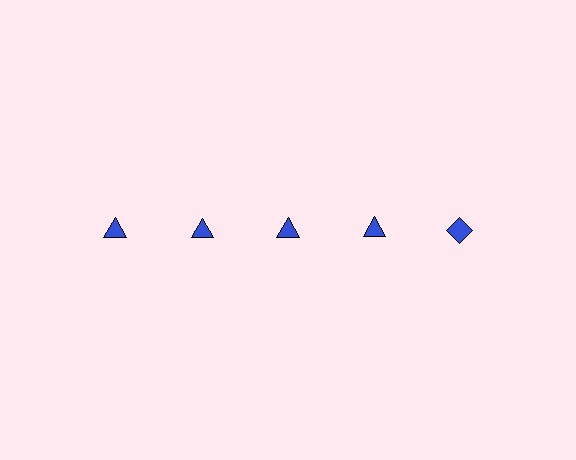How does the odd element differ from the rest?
It has a different shape: diamond instead of triangle.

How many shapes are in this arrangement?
There are 5 shapes arranged in a grid pattern.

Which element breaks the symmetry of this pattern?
The blue diamond in the top row, rightmost column breaks the symmetry. All other shapes are blue triangles.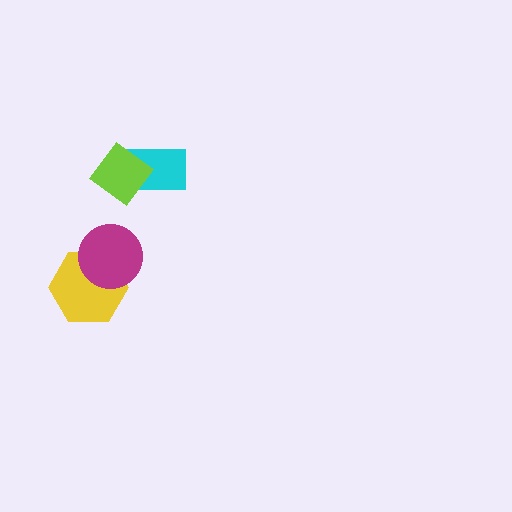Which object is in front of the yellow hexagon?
The magenta circle is in front of the yellow hexagon.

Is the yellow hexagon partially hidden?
Yes, it is partially covered by another shape.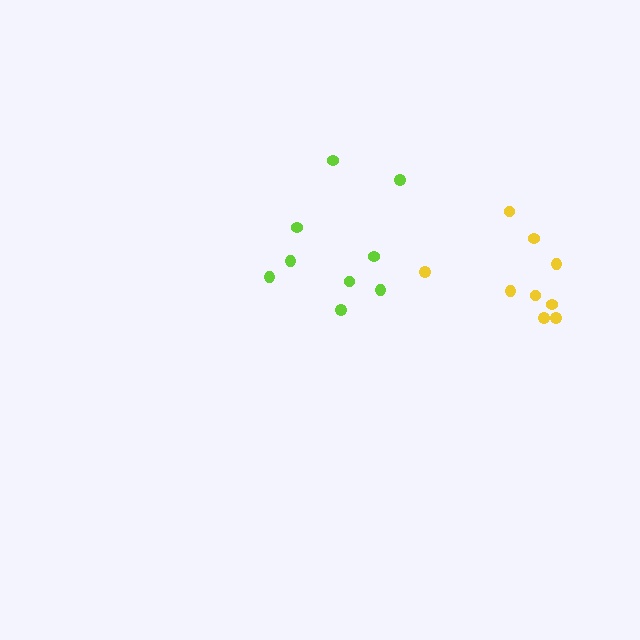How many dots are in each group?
Group 1: 9 dots, Group 2: 9 dots (18 total).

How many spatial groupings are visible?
There are 2 spatial groupings.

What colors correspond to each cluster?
The clusters are colored: lime, yellow.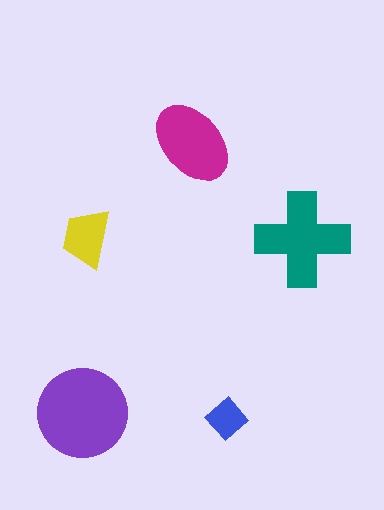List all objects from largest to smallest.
The purple circle, the teal cross, the magenta ellipse, the yellow trapezoid, the blue diamond.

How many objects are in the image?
There are 5 objects in the image.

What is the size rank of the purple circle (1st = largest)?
1st.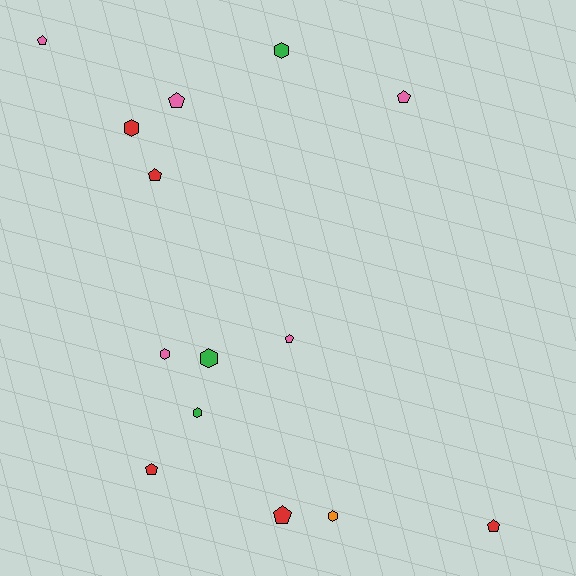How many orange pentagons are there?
There are no orange pentagons.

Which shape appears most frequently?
Pentagon, with 8 objects.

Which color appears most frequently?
Red, with 5 objects.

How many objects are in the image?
There are 14 objects.